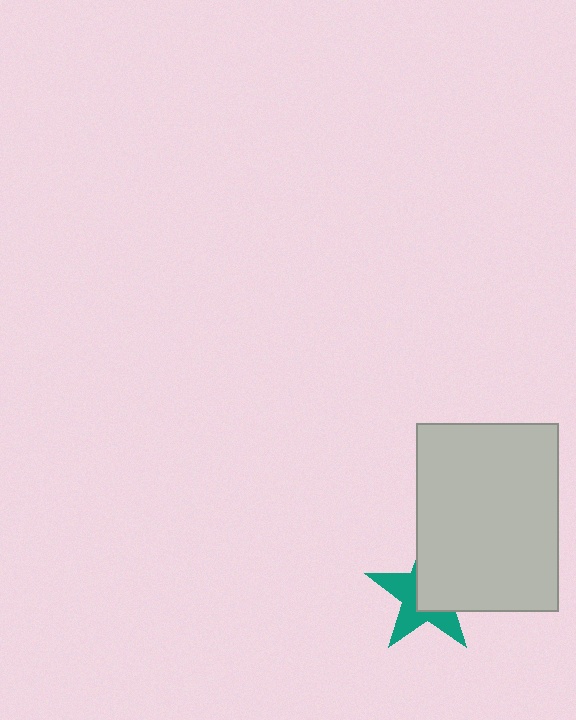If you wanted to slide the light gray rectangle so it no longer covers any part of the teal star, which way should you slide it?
Slide it toward the upper-right — that is the most direct way to separate the two shapes.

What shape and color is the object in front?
The object in front is a light gray rectangle.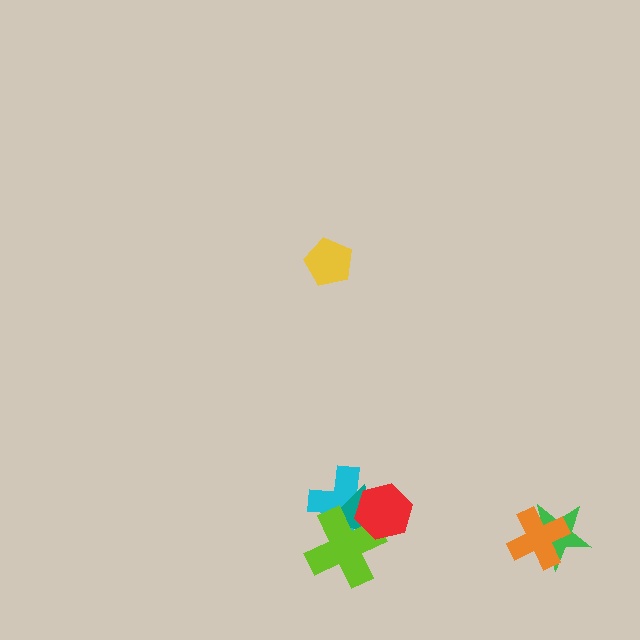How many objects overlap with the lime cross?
3 objects overlap with the lime cross.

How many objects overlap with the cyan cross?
3 objects overlap with the cyan cross.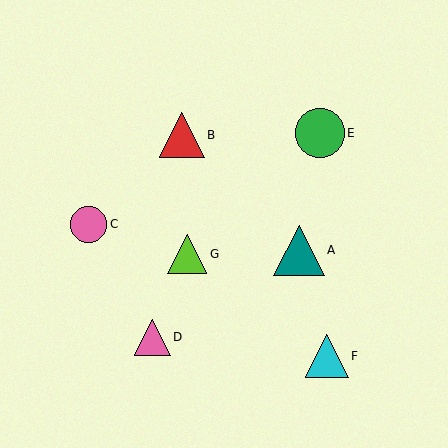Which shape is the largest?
The teal triangle (labeled A) is the largest.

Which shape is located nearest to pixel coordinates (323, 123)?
The green circle (labeled E) at (320, 133) is nearest to that location.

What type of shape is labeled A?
Shape A is a teal triangle.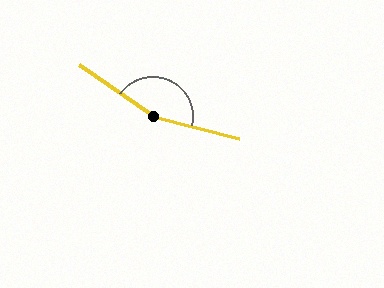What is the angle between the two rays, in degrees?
Approximately 159 degrees.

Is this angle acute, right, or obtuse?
It is obtuse.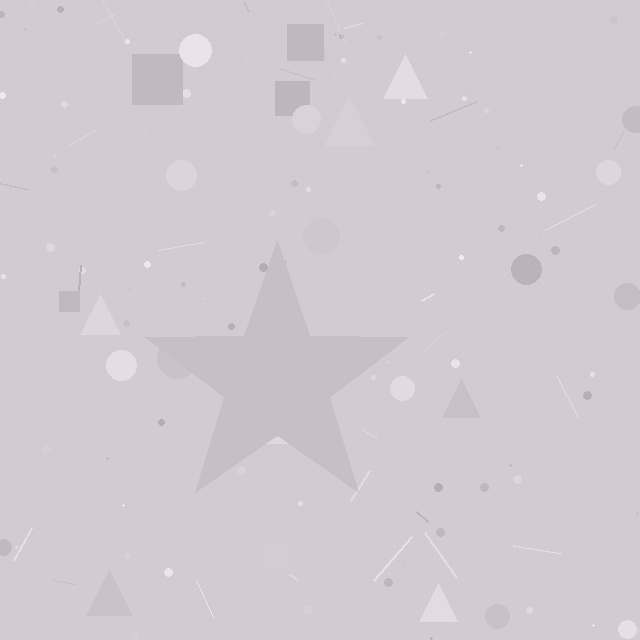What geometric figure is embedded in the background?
A star is embedded in the background.